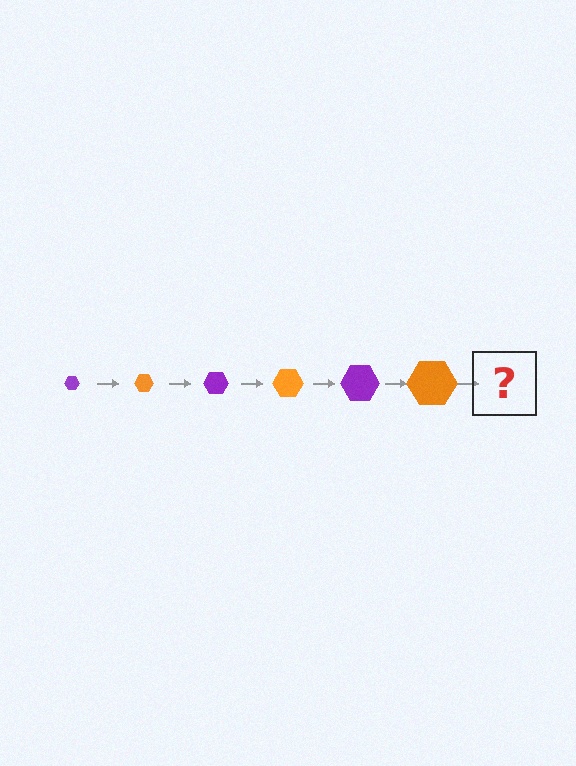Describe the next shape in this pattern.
It should be a purple hexagon, larger than the previous one.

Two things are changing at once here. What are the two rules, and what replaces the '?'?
The two rules are that the hexagon grows larger each step and the color cycles through purple and orange. The '?' should be a purple hexagon, larger than the previous one.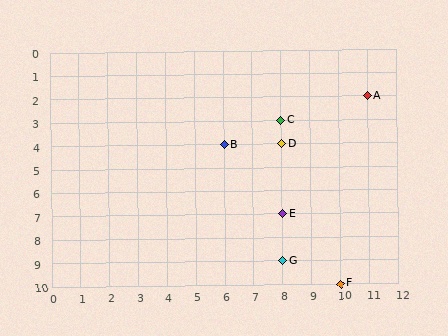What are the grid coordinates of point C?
Point C is at grid coordinates (8, 3).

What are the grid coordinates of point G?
Point G is at grid coordinates (8, 9).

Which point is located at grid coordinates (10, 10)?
Point F is at (10, 10).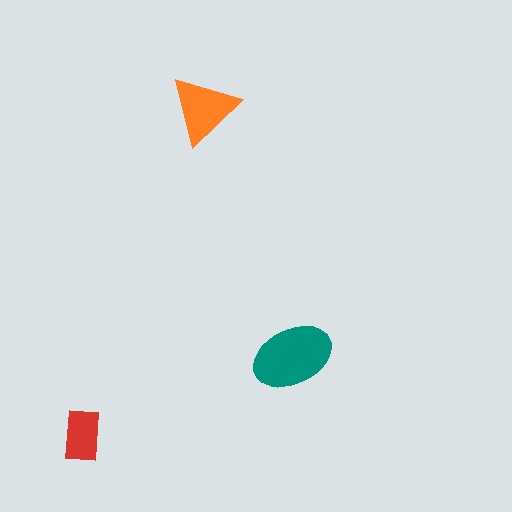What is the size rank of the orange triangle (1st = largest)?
2nd.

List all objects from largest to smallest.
The teal ellipse, the orange triangle, the red rectangle.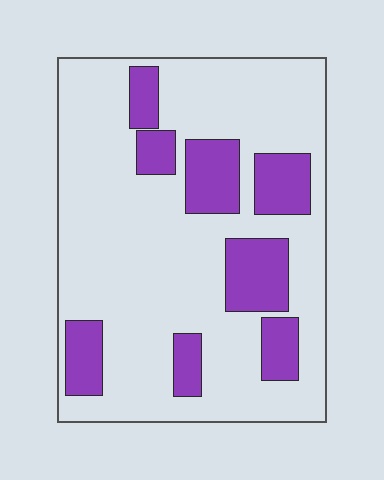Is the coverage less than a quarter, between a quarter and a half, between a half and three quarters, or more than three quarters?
Less than a quarter.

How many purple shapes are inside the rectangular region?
8.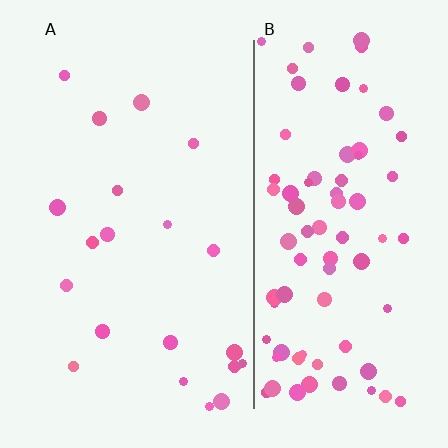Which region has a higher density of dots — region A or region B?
B (the right).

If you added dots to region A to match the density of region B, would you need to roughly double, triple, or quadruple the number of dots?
Approximately quadruple.